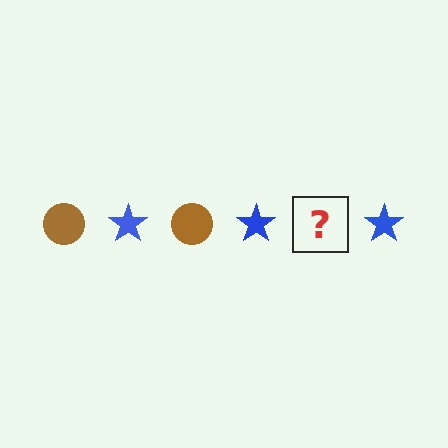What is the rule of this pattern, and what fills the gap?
The rule is that the pattern alternates between brown circle and blue star. The gap should be filled with a brown circle.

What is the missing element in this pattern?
The missing element is a brown circle.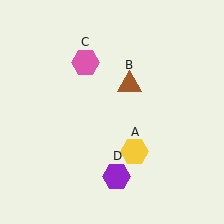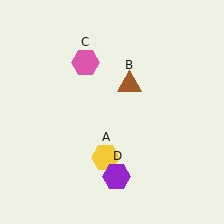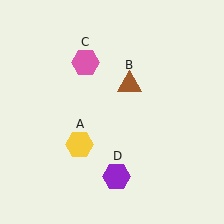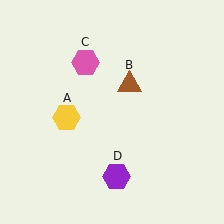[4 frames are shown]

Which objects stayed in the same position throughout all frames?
Brown triangle (object B) and pink hexagon (object C) and purple hexagon (object D) remained stationary.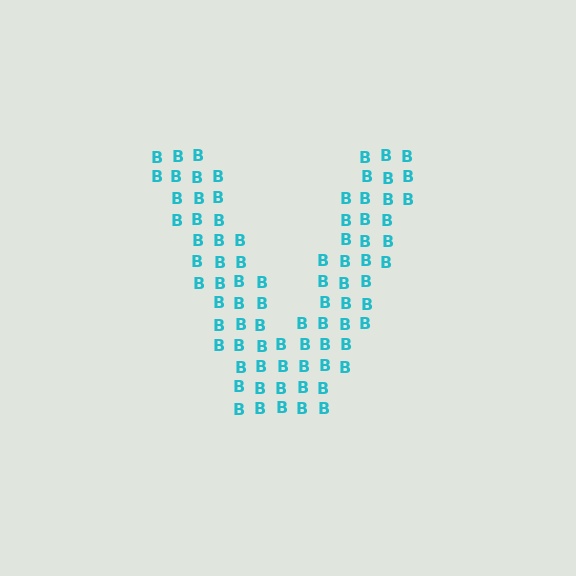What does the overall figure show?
The overall figure shows the letter V.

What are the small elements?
The small elements are letter B's.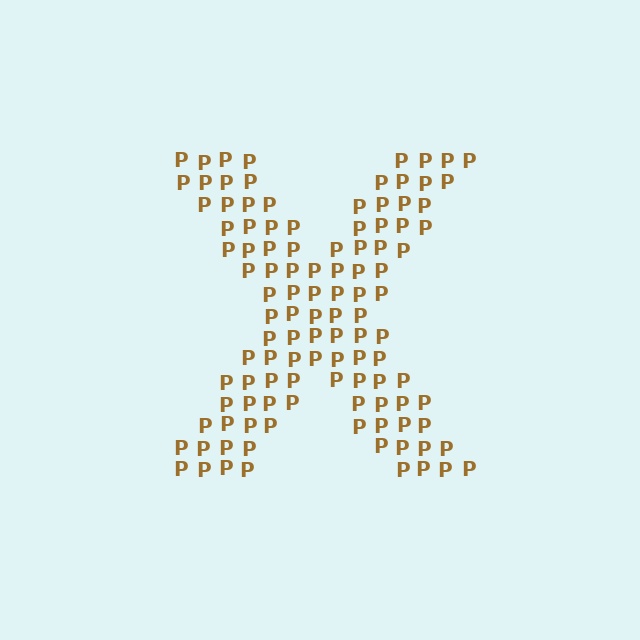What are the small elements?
The small elements are letter P's.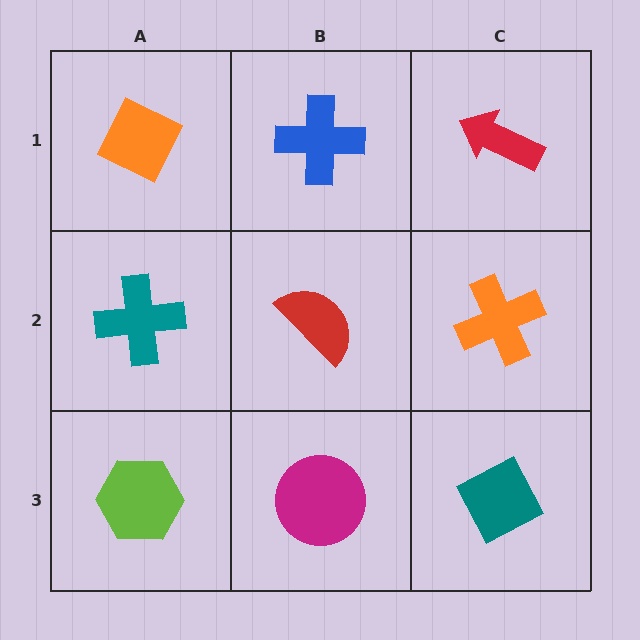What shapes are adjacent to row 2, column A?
An orange diamond (row 1, column A), a lime hexagon (row 3, column A), a red semicircle (row 2, column B).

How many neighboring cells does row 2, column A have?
3.